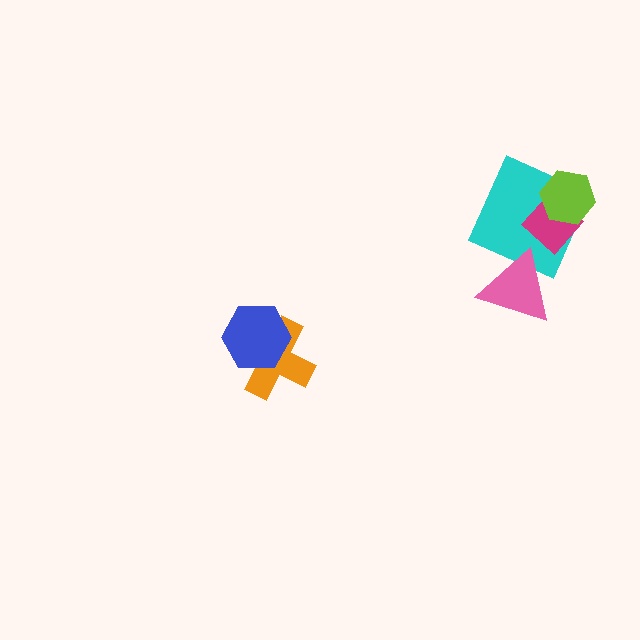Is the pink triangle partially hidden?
No, no other shape covers it.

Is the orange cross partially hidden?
Yes, it is partially covered by another shape.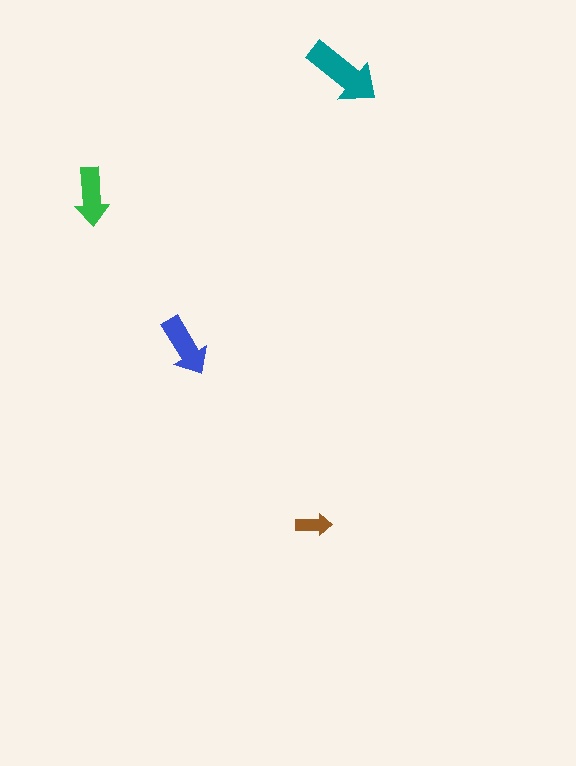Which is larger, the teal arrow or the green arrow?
The teal one.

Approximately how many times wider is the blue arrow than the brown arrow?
About 1.5 times wider.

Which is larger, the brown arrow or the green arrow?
The green one.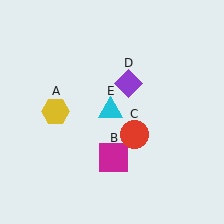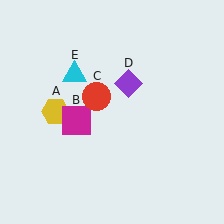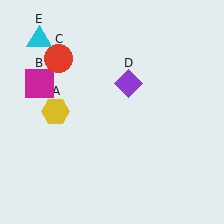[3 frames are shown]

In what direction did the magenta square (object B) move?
The magenta square (object B) moved up and to the left.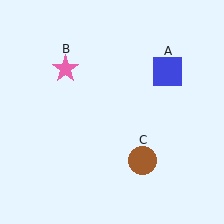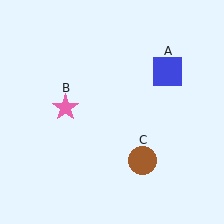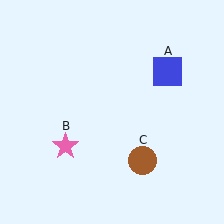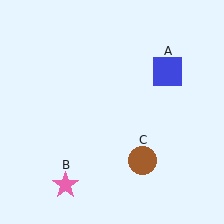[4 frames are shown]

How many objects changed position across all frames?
1 object changed position: pink star (object B).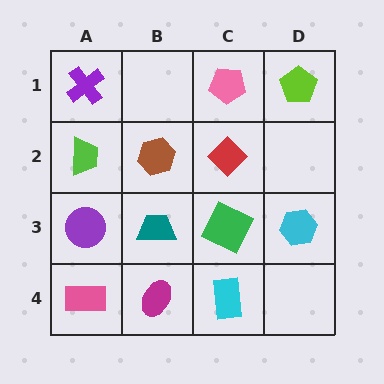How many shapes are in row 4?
3 shapes.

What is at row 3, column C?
A green square.